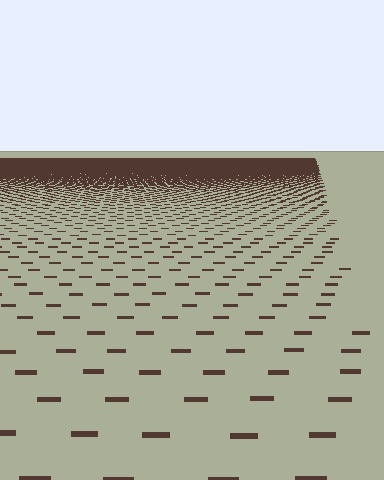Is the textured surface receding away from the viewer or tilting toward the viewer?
The surface is receding away from the viewer. Texture elements get smaller and denser toward the top.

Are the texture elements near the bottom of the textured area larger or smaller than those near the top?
Larger. Near the bottom, elements are closer to the viewer and appear at a bigger on-screen size.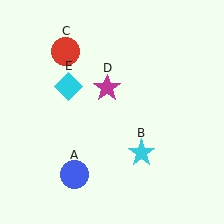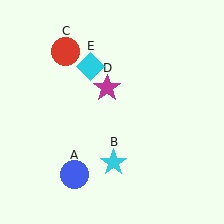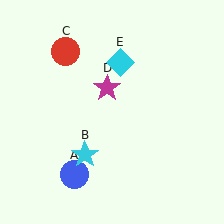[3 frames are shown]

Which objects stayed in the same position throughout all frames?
Blue circle (object A) and red circle (object C) and magenta star (object D) remained stationary.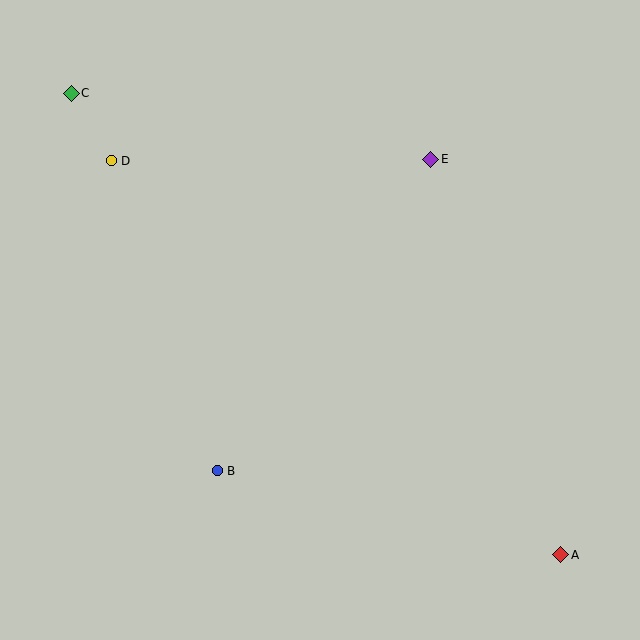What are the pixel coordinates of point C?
Point C is at (71, 93).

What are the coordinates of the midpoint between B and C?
The midpoint between B and C is at (144, 282).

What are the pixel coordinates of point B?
Point B is at (217, 471).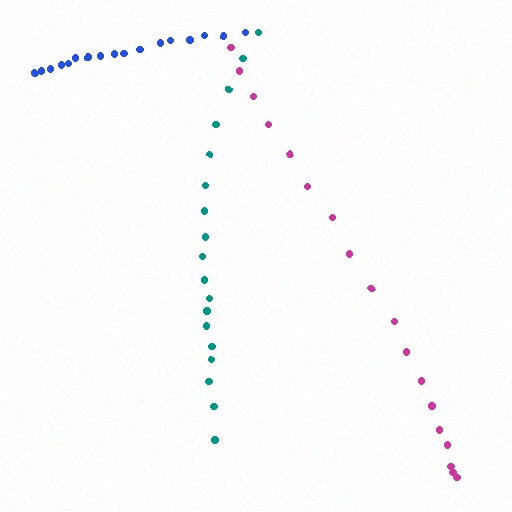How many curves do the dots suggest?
There are 3 distinct paths.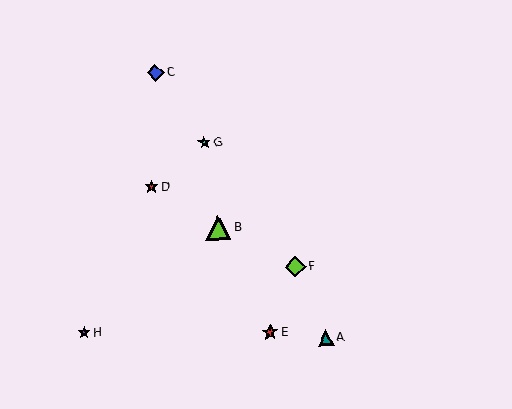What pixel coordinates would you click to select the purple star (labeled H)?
Click at (84, 333) to select the purple star H.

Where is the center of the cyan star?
The center of the cyan star is at (204, 143).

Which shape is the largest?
The lime triangle (labeled B) is the largest.